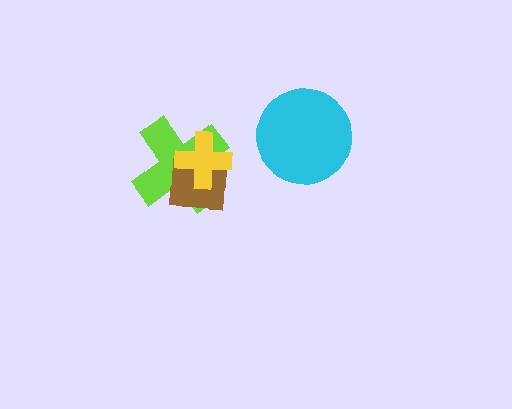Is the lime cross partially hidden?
Yes, it is partially covered by another shape.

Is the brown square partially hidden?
Yes, it is partially covered by another shape.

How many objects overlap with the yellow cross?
2 objects overlap with the yellow cross.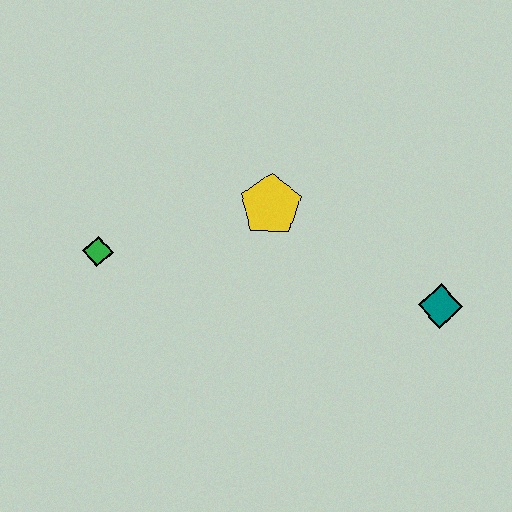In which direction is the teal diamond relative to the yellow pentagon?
The teal diamond is to the right of the yellow pentagon.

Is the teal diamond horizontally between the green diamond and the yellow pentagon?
No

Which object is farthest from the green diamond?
The teal diamond is farthest from the green diamond.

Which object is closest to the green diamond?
The yellow pentagon is closest to the green diamond.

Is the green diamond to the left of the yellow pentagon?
Yes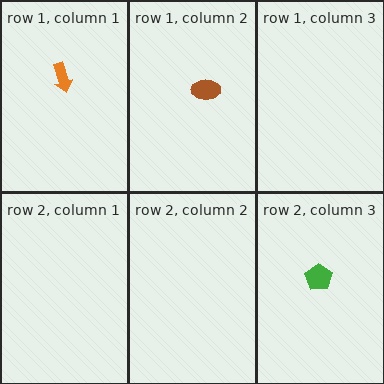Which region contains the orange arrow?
The row 1, column 1 region.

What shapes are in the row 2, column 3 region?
The green pentagon.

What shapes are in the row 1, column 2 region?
The brown ellipse.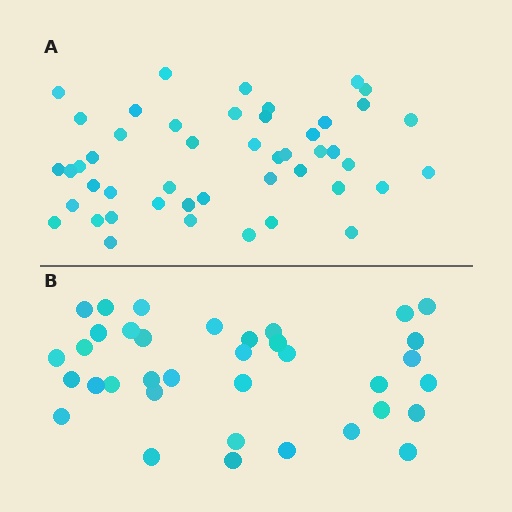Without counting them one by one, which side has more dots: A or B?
Region A (the top region) has more dots.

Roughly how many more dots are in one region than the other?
Region A has roughly 12 or so more dots than region B.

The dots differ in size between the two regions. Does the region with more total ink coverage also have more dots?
No. Region B has more total ink coverage because its dots are larger, but region A actually contains more individual dots. Total area can be misleading — the number of items is what matters here.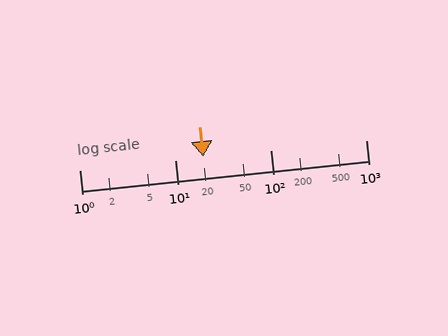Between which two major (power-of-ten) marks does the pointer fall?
The pointer is between 10 and 100.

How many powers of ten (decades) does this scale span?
The scale spans 3 decades, from 1 to 1000.